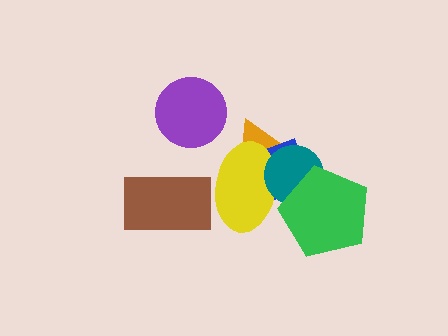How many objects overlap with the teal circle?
4 objects overlap with the teal circle.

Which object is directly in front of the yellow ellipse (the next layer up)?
The teal circle is directly in front of the yellow ellipse.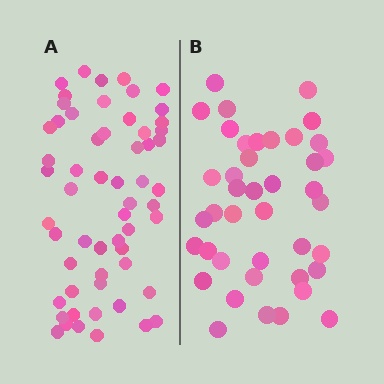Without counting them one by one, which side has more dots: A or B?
Region A (the left region) has more dots.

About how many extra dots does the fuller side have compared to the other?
Region A has approximately 15 more dots than region B.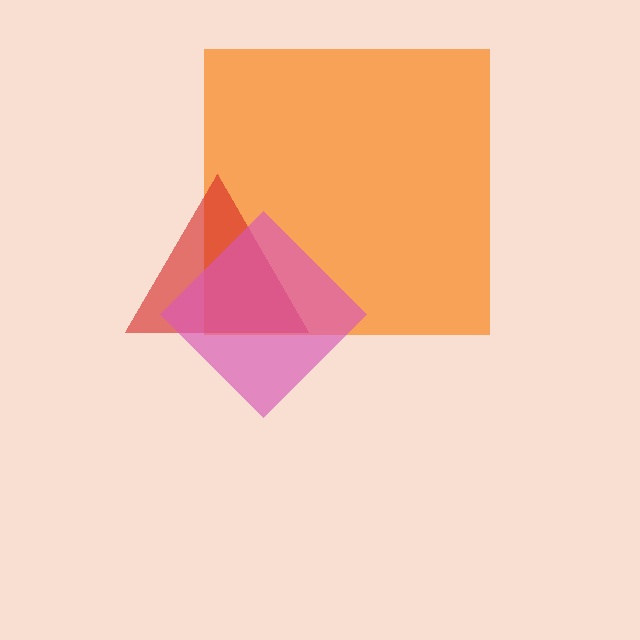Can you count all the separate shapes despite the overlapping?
Yes, there are 3 separate shapes.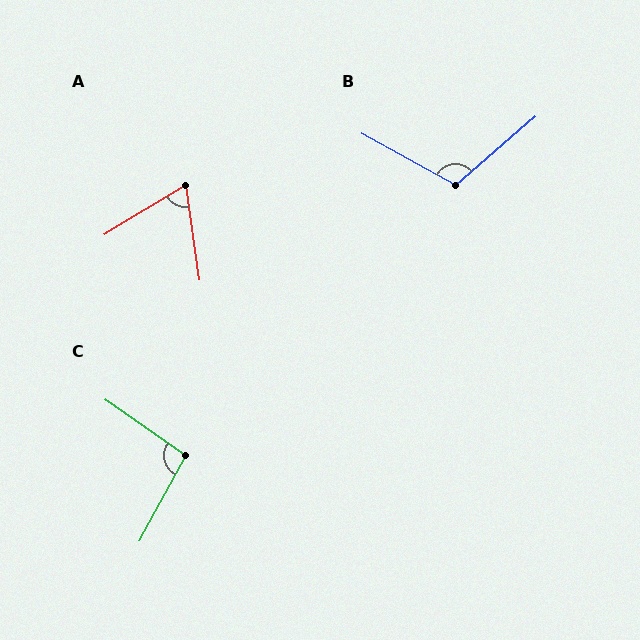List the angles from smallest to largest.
A (67°), C (97°), B (110°).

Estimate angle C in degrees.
Approximately 97 degrees.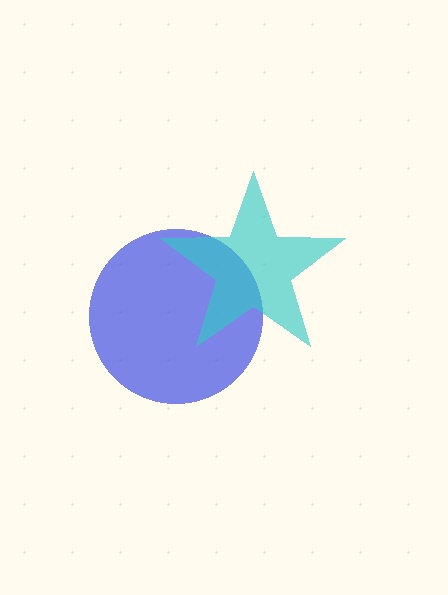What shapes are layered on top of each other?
The layered shapes are: a blue circle, a cyan star.